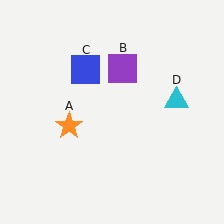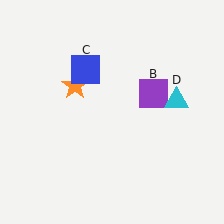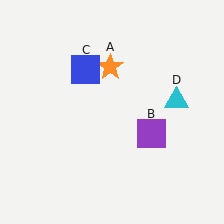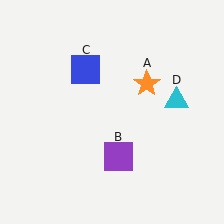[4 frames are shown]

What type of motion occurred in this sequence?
The orange star (object A), purple square (object B) rotated clockwise around the center of the scene.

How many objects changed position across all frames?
2 objects changed position: orange star (object A), purple square (object B).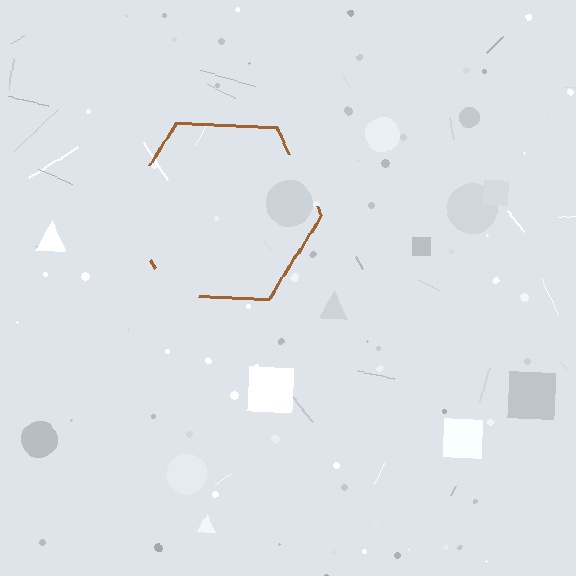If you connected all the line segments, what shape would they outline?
They would outline a hexagon.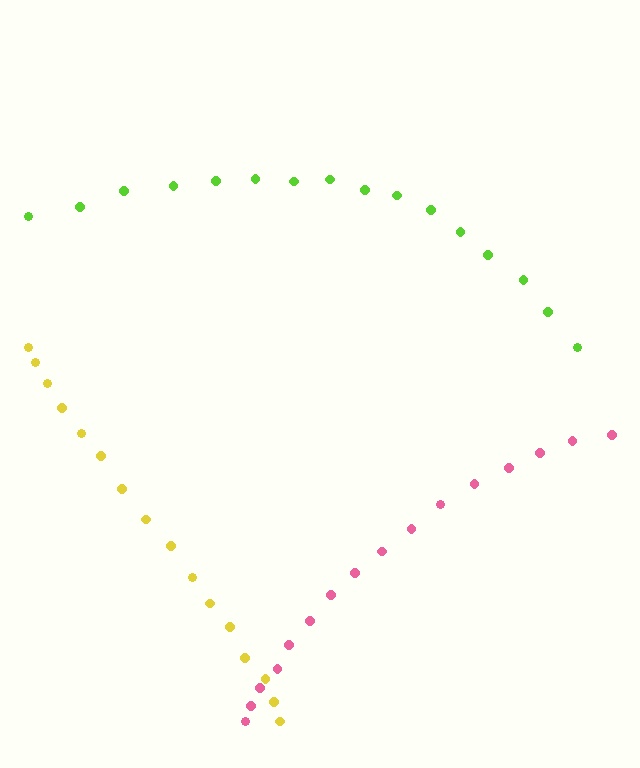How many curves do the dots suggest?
There are 3 distinct paths.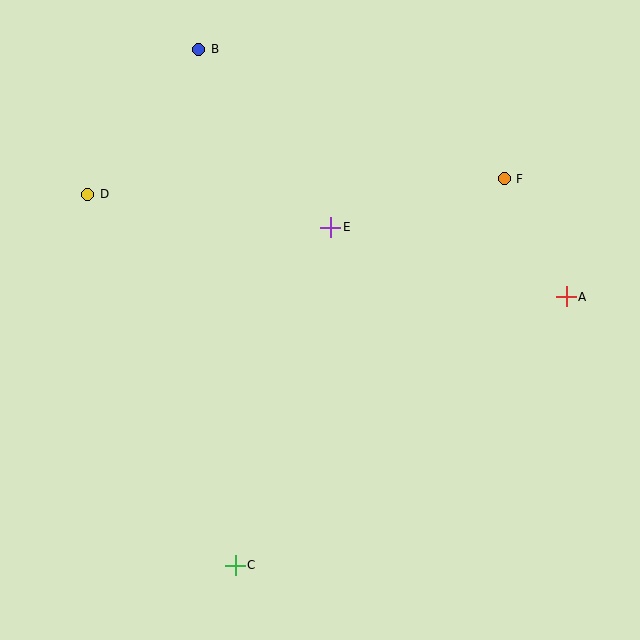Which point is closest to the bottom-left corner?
Point C is closest to the bottom-left corner.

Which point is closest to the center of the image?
Point E at (331, 227) is closest to the center.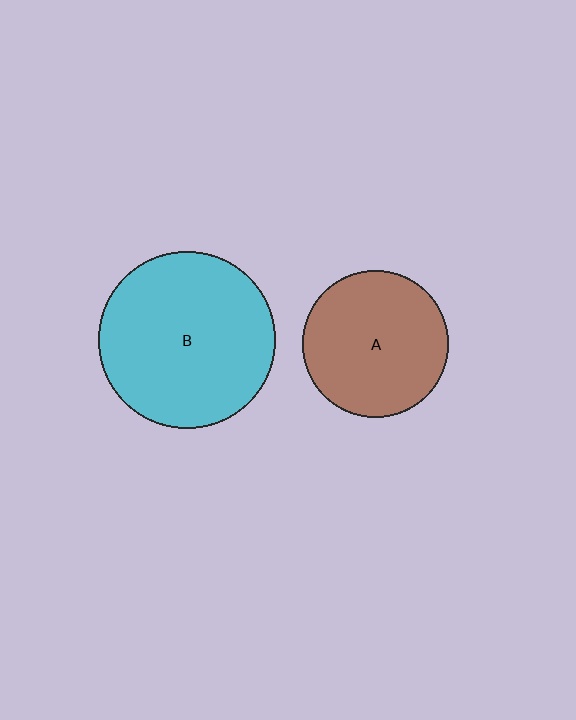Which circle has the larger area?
Circle B (cyan).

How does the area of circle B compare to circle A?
Approximately 1.4 times.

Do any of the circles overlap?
No, none of the circles overlap.